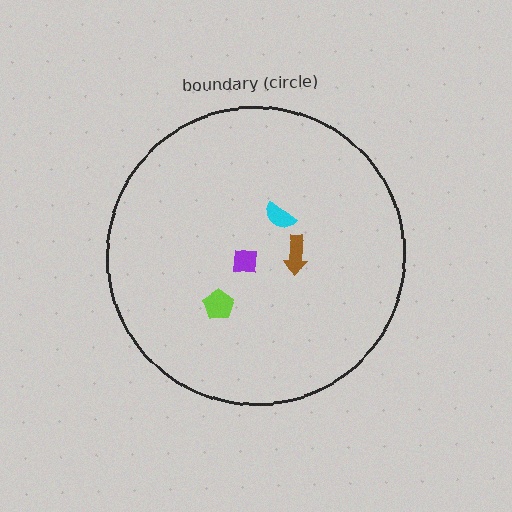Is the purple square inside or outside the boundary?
Inside.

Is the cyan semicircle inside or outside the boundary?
Inside.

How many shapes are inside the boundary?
4 inside, 0 outside.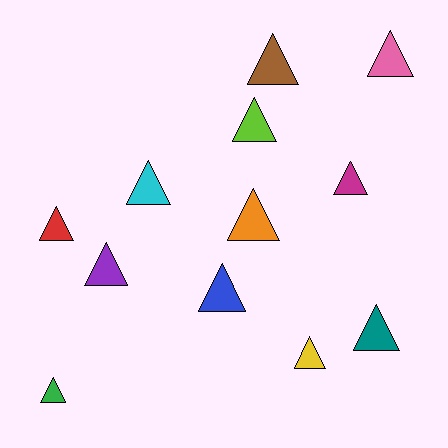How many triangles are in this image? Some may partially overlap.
There are 12 triangles.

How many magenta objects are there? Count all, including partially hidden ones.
There is 1 magenta object.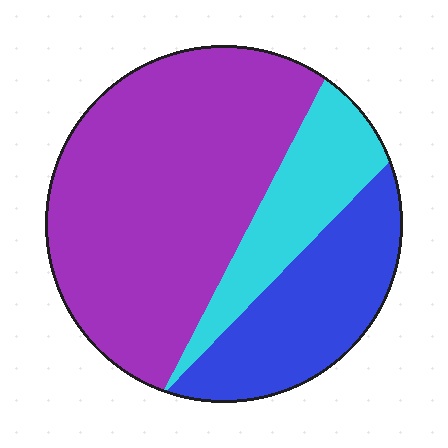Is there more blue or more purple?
Purple.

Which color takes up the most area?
Purple, at roughly 60%.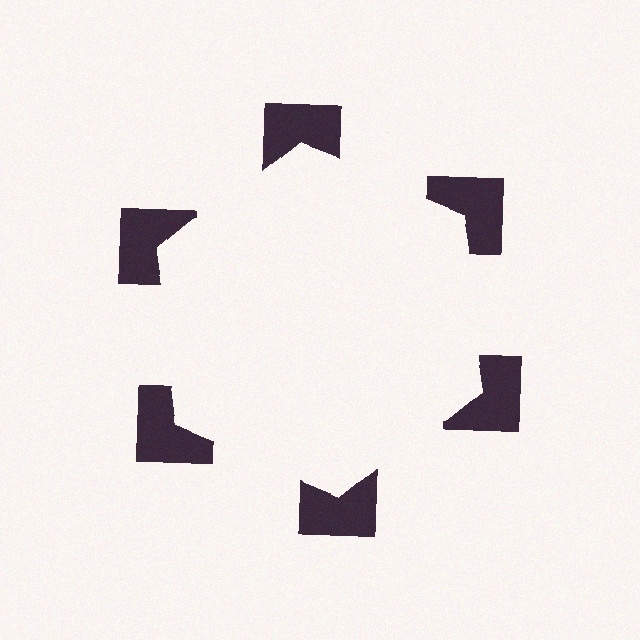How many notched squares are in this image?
There are 6 — one at each vertex of the illusory hexagon.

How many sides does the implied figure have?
6 sides.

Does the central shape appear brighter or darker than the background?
It typically appears slightly brighter than the background, even though no actual brightness change is drawn.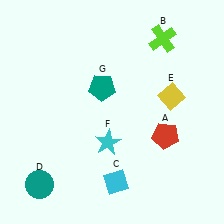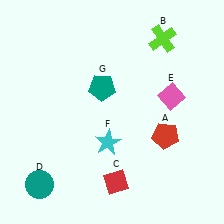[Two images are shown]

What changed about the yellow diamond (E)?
In Image 1, E is yellow. In Image 2, it changed to pink.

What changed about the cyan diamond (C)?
In Image 1, C is cyan. In Image 2, it changed to red.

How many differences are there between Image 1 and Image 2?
There are 2 differences between the two images.